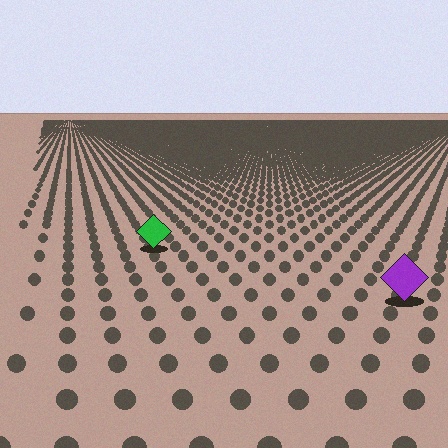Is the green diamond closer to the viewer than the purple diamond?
No. The purple diamond is closer — you can tell from the texture gradient: the ground texture is coarser near it.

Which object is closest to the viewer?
The purple diamond is closest. The texture marks near it are larger and more spread out.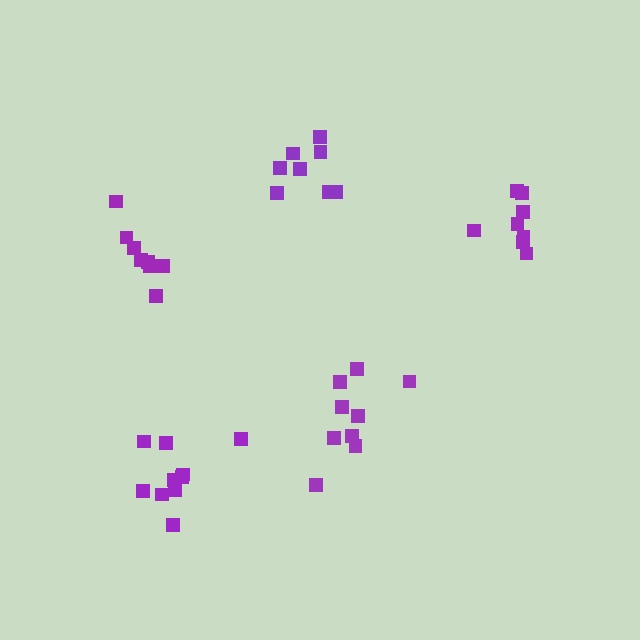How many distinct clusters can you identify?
There are 5 distinct clusters.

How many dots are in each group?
Group 1: 9 dots, Group 2: 10 dots, Group 3: 8 dots, Group 4: 8 dots, Group 5: 8 dots (43 total).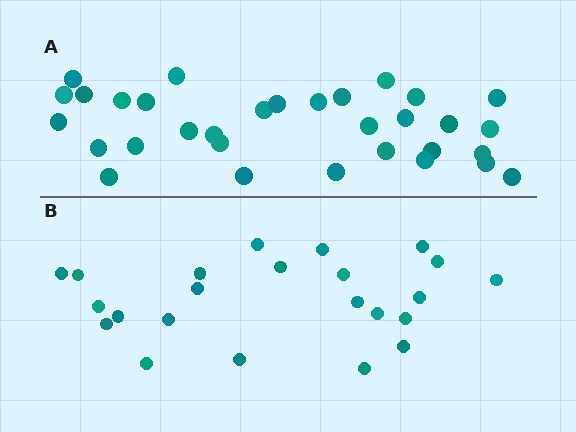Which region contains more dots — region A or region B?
Region A (the top region) has more dots.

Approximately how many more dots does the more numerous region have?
Region A has roughly 8 or so more dots than region B.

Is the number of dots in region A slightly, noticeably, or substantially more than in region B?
Region A has noticeably more, but not dramatically so. The ratio is roughly 1.4 to 1.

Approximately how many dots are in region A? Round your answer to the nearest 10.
About 30 dots. (The exact count is 32, which rounds to 30.)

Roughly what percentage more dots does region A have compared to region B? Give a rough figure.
About 40% more.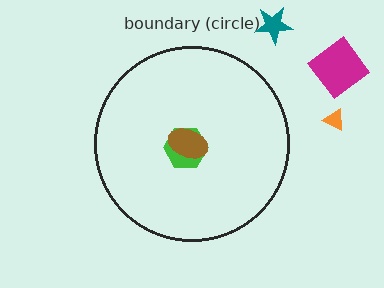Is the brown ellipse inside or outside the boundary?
Inside.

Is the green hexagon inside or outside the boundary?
Inside.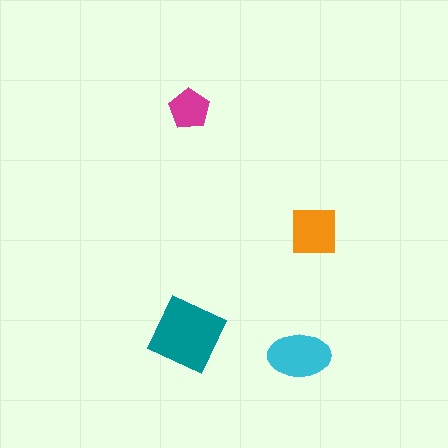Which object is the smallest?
The magenta pentagon.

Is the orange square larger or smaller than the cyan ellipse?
Smaller.